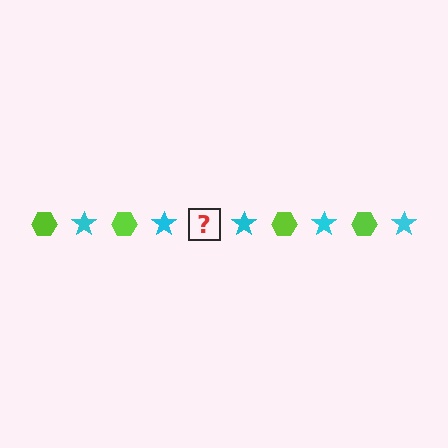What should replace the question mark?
The question mark should be replaced with a lime hexagon.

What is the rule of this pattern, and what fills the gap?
The rule is that the pattern alternates between lime hexagon and cyan star. The gap should be filled with a lime hexagon.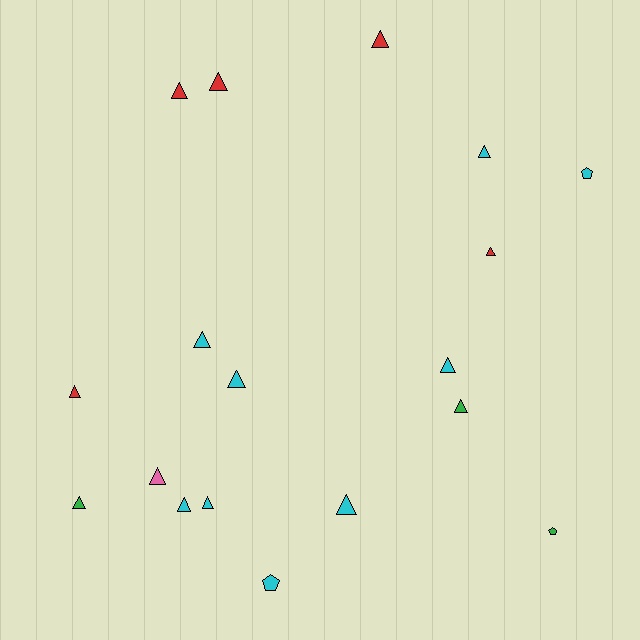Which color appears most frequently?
Cyan, with 9 objects.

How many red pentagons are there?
There are no red pentagons.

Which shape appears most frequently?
Triangle, with 15 objects.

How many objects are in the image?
There are 18 objects.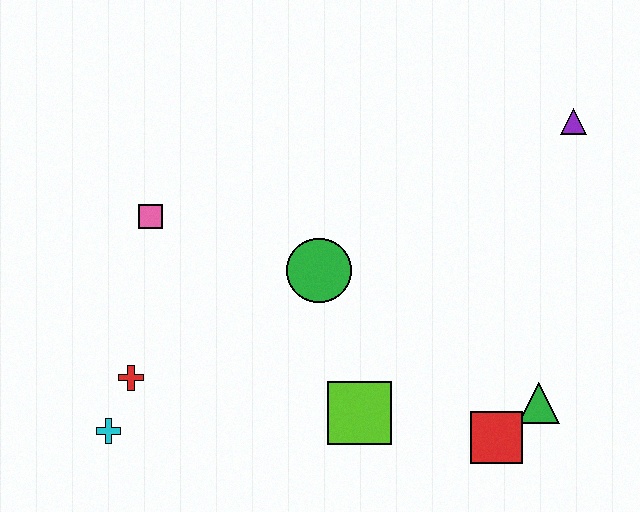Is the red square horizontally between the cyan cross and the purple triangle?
Yes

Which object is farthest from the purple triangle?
The cyan cross is farthest from the purple triangle.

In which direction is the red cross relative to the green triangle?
The red cross is to the left of the green triangle.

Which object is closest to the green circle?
The lime square is closest to the green circle.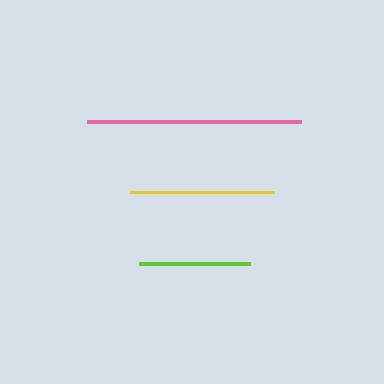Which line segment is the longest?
The pink line is the longest at approximately 214 pixels.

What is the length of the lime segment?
The lime segment is approximately 110 pixels long.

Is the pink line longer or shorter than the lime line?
The pink line is longer than the lime line.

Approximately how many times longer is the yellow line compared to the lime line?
The yellow line is approximately 1.3 times the length of the lime line.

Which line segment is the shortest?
The lime line is the shortest at approximately 110 pixels.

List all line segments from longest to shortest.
From longest to shortest: pink, yellow, lime.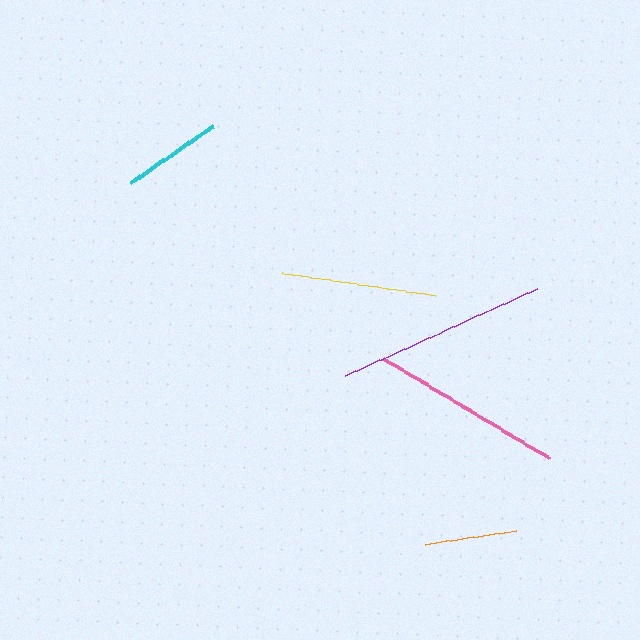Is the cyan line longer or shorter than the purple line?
The purple line is longer than the cyan line.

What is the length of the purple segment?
The purple segment is approximately 211 pixels long.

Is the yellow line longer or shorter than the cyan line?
The yellow line is longer than the cyan line.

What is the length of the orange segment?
The orange segment is approximately 92 pixels long.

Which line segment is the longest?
The purple line is the longest at approximately 211 pixels.